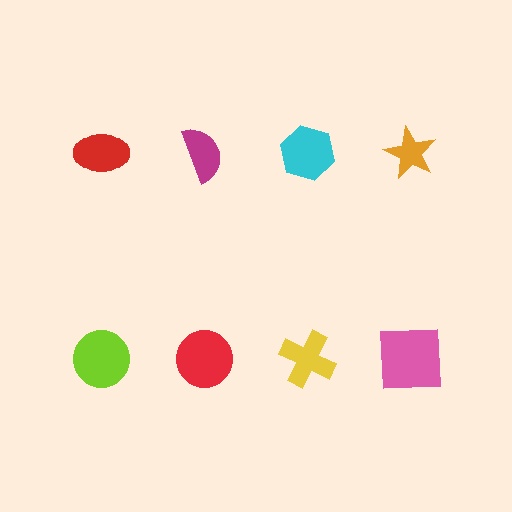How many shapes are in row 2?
4 shapes.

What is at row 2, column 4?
A pink square.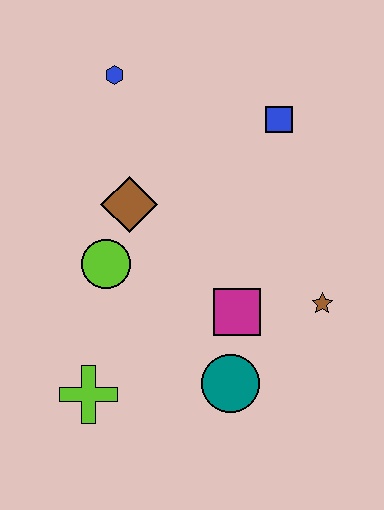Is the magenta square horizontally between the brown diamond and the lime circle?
No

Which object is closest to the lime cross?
The lime circle is closest to the lime cross.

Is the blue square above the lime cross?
Yes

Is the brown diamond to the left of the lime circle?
No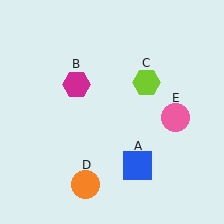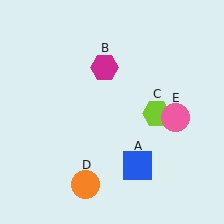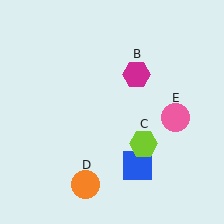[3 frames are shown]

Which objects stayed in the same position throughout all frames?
Blue square (object A) and orange circle (object D) and pink circle (object E) remained stationary.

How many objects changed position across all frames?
2 objects changed position: magenta hexagon (object B), lime hexagon (object C).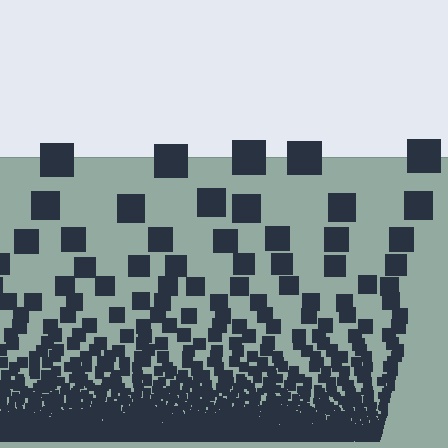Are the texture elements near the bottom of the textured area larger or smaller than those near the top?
Smaller. The gradient is inverted — elements near the bottom are smaller and denser.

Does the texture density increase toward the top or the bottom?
Density increases toward the bottom.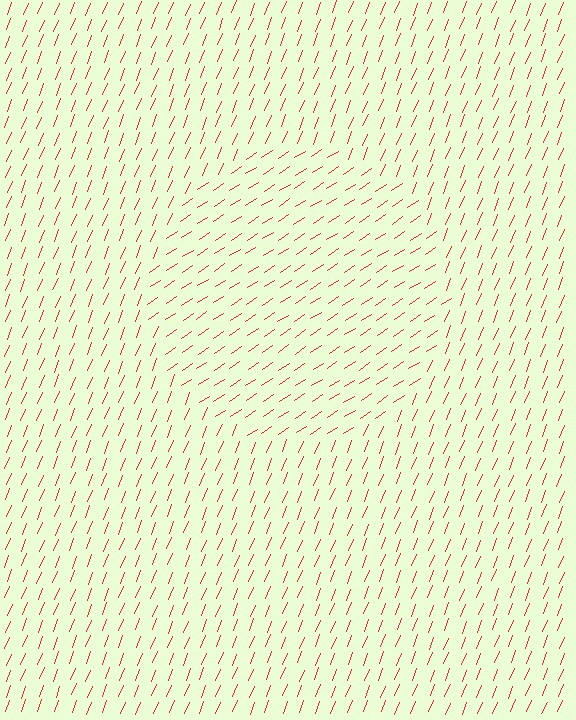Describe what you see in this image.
The image is filled with small red line segments. A circle region in the image has lines oriented differently from the surrounding lines, creating a visible texture boundary.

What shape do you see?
I see a circle.